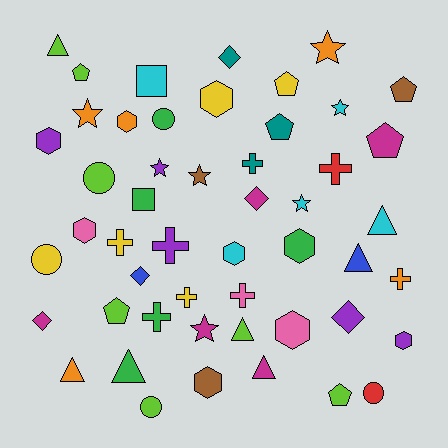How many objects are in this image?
There are 50 objects.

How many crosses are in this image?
There are 8 crosses.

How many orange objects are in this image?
There are 5 orange objects.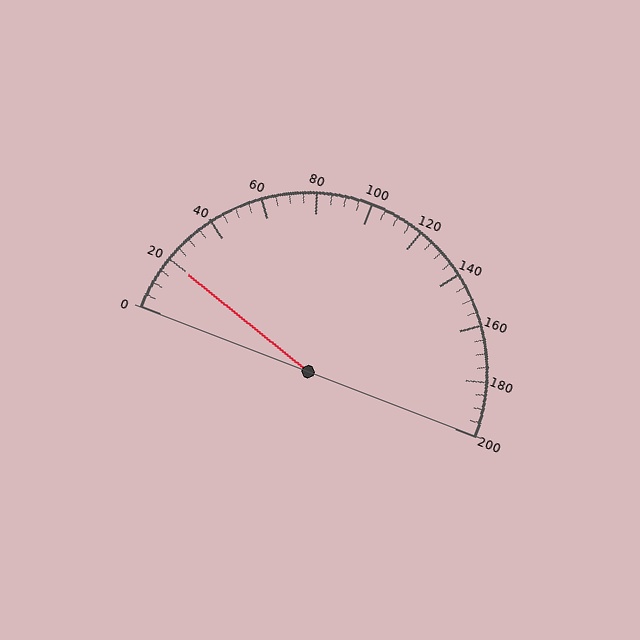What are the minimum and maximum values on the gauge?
The gauge ranges from 0 to 200.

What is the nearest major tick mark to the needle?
The nearest major tick mark is 20.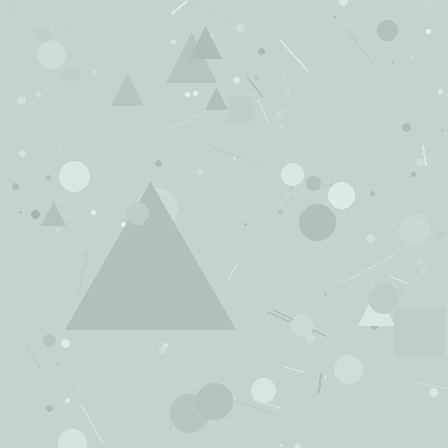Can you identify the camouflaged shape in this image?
The camouflaged shape is a triangle.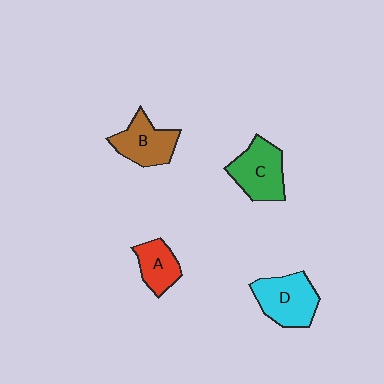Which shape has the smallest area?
Shape A (red).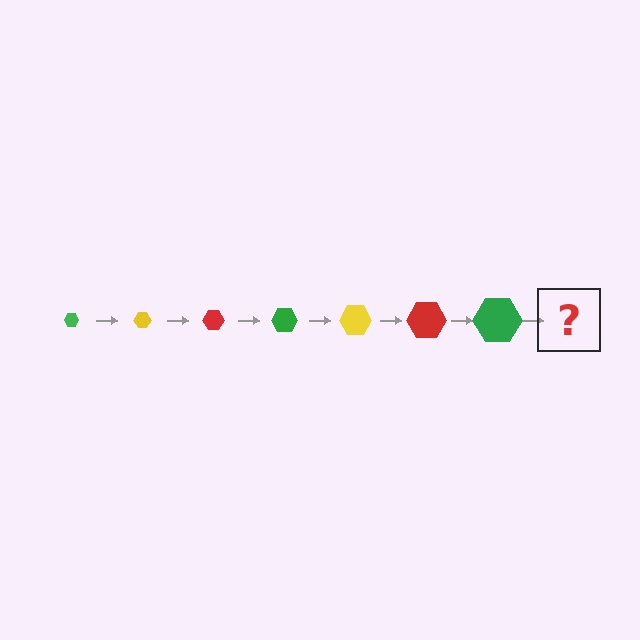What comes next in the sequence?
The next element should be a yellow hexagon, larger than the previous one.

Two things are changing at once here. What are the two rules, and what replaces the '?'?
The two rules are that the hexagon grows larger each step and the color cycles through green, yellow, and red. The '?' should be a yellow hexagon, larger than the previous one.